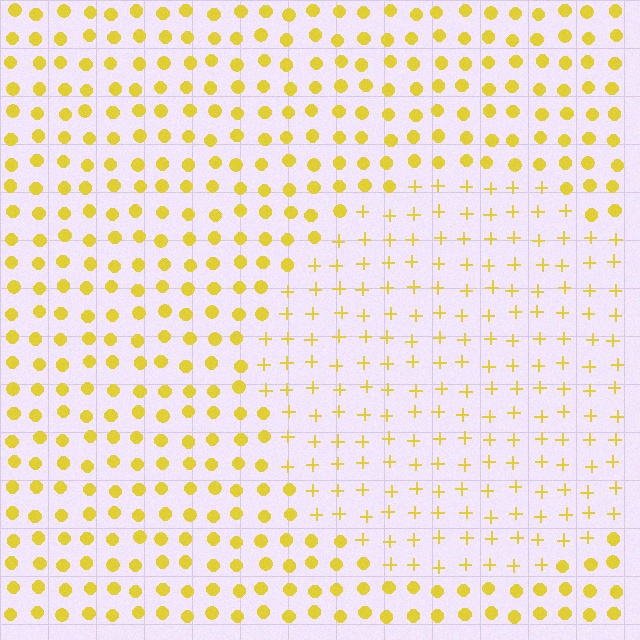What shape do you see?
I see a circle.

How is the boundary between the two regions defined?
The boundary is defined by a change in element shape: plus signs inside vs. circles outside. All elements share the same color and spacing.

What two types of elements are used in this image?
The image uses plus signs inside the circle region and circles outside it.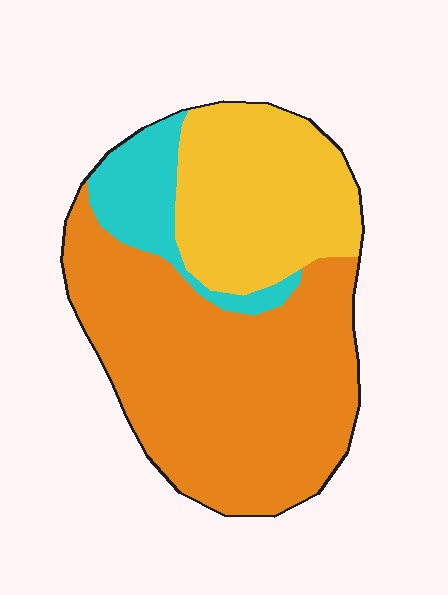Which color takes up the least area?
Cyan, at roughly 10%.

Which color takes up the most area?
Orange, at roughly 60%.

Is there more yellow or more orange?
Orange.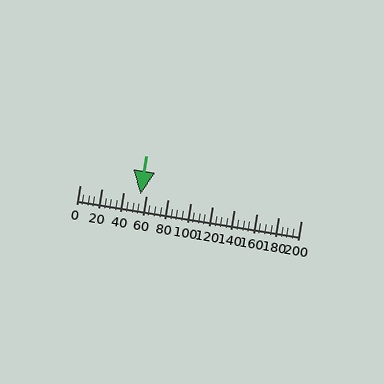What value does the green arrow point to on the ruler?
The green arrow points to approximately 55.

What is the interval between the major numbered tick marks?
The major tick marks are spaced 20 units apart.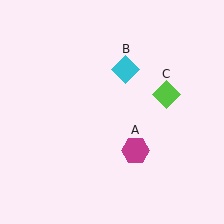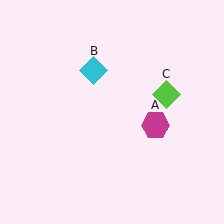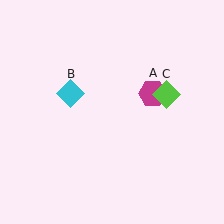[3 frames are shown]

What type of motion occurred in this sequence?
The magenta hexagon (object A), cyan diamond (object B) rotated counterclockwise around the center of the scene.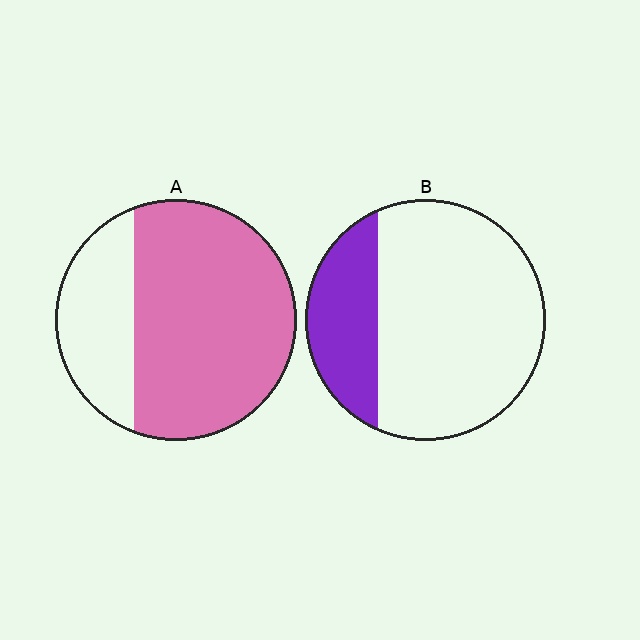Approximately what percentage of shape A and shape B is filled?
A is approximately 70% and B is approximately 25%.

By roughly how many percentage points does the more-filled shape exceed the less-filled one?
By roughly 45 percentage points (A over B).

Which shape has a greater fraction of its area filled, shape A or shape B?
Shape A.